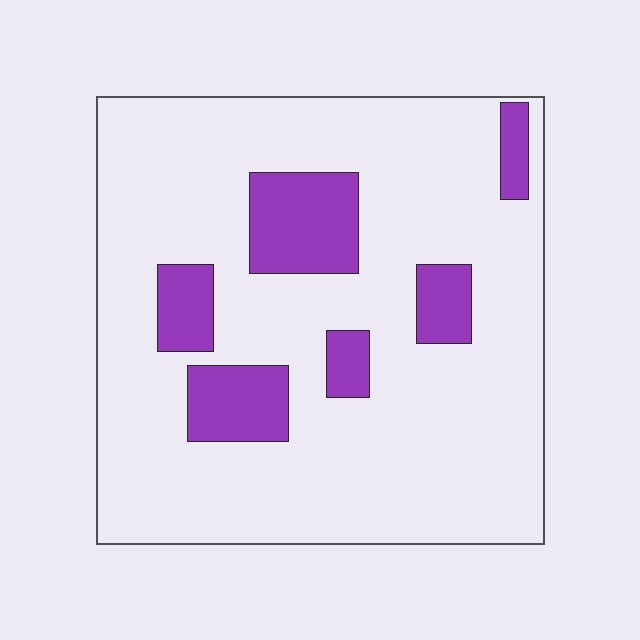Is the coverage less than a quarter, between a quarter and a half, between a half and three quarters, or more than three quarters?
Less than a quarter.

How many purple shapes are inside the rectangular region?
6.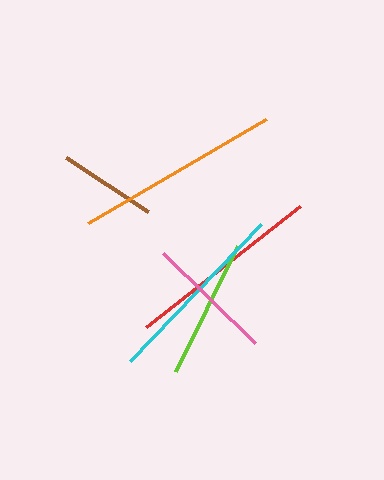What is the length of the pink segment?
The pink segment is approximately 129 pixels long.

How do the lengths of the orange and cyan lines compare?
The orange and cyan lines are approximately the same length.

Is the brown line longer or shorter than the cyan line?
The cyan line is longer than the brown line.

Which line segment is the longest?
The orange line is the longest at approximately 206 pixels.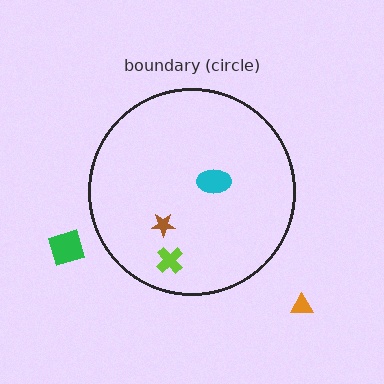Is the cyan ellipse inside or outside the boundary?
Inside.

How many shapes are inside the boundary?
3 inside, 2 outside.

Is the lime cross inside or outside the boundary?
Inside.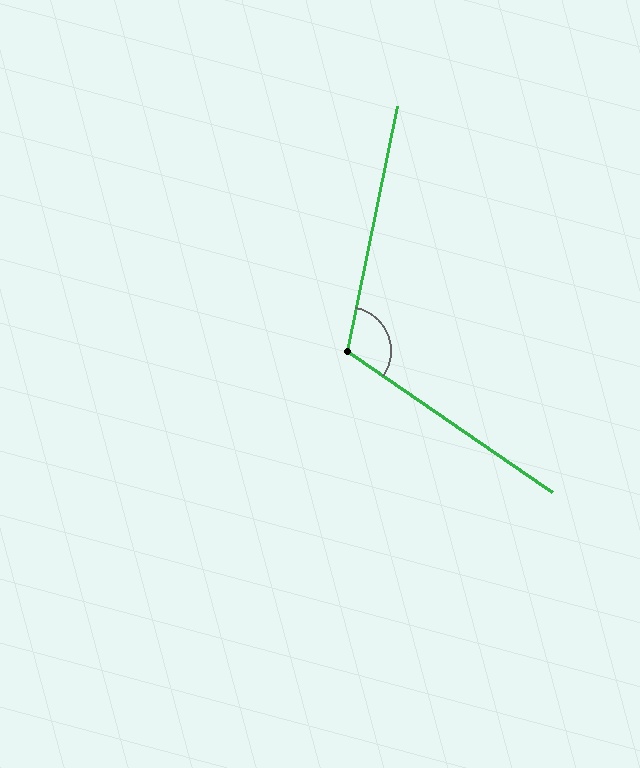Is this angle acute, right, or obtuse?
It is obtuse.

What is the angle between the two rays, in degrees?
Approximately 113 degrees.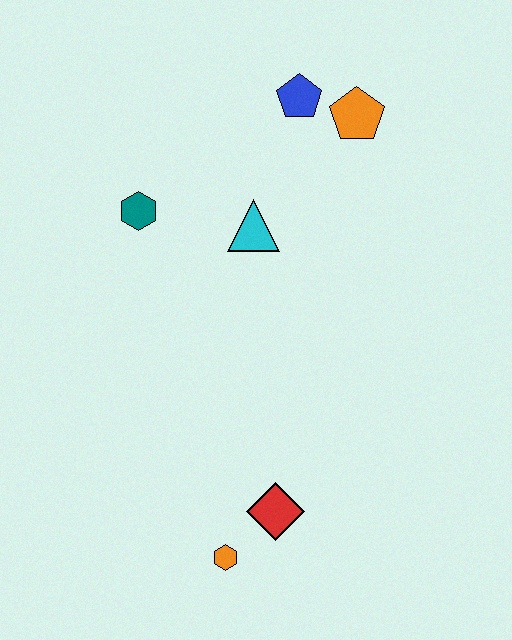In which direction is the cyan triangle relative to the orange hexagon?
The cyan triangle is above the orange hexagon.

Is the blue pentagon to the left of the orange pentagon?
Yes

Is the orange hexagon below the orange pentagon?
Yes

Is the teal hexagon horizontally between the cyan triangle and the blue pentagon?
No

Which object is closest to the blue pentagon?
The orange pentagon is closest to the blue pentagon.